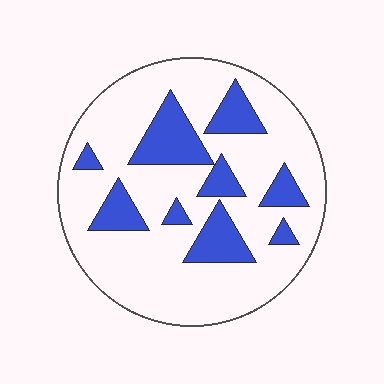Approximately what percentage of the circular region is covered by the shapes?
Approximately 25%.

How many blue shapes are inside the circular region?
9.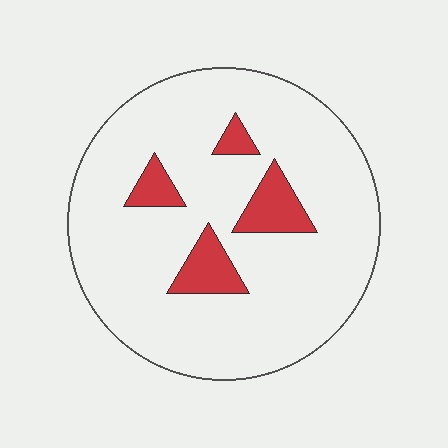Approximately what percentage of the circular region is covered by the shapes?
Approximately 10%.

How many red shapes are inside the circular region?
4.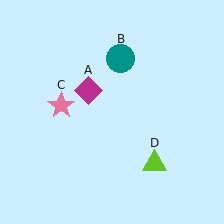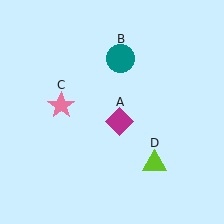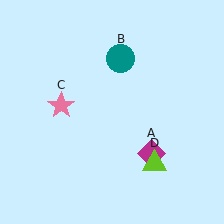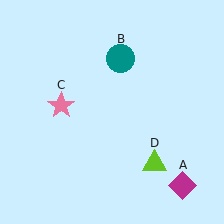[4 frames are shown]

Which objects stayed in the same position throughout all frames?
Teal circle (object B) and pink star (object C) and lime triangle (object D) remained stationary.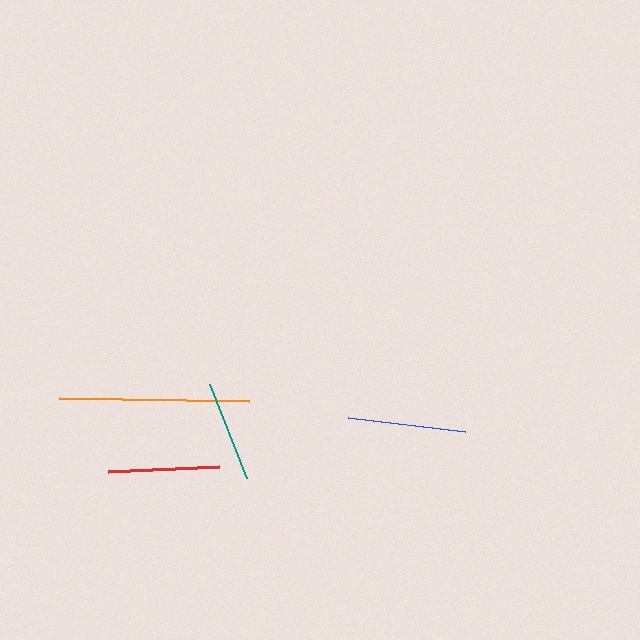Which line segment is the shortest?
The teal line is the shortest at approximately 101 pixels.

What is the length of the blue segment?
The blue segment is approximately 118 pixels long.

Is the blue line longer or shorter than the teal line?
The blue line is longer than the teal line.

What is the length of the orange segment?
The orange segment is approximately 190 pixels long.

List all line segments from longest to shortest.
From longest to shortest: orange, blue, red, teal.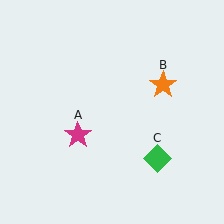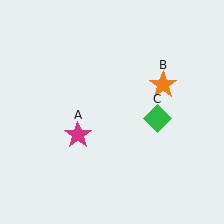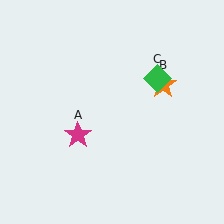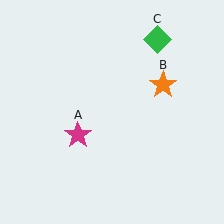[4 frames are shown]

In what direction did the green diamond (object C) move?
The green diamond (object C) moved up.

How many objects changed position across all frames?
1 object changed position: green diamond (object C).